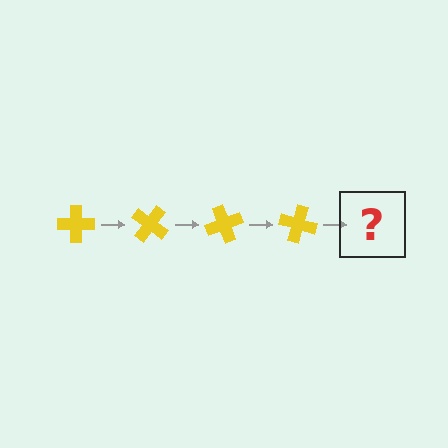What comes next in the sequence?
The next element should be a yellow cross rotated 140 degrees.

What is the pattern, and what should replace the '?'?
The pattern is that the cross rotates 35 degrees each step. The '?' should be a yellow cross rotated 140 degrees.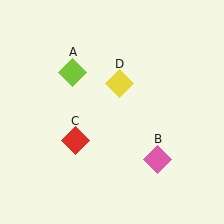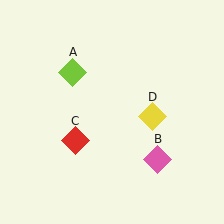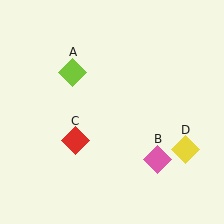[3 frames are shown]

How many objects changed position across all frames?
1 object changed position: yellow diamond (object D).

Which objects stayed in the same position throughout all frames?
Lime diamond (object A) and pink diamond (object B) and red diamond (object C) remained stationary.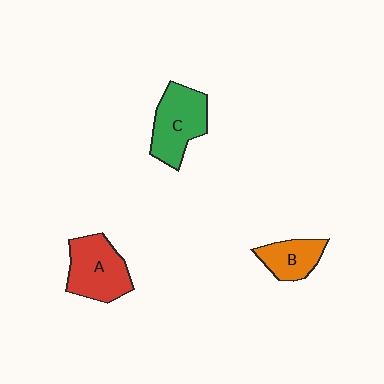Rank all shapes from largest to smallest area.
From largest to smallest: A (red), C (green), B (orange).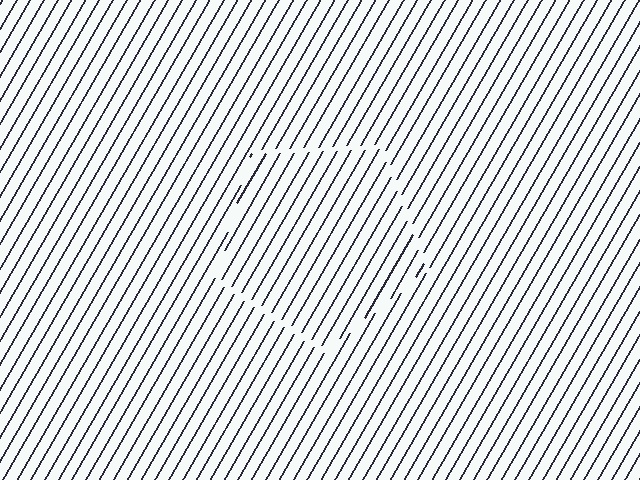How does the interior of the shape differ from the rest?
The interior of the shape contains the same grating, shifted by half a period — the contour is defined by the phase discontinuity where line-ends from the inner and outer gratings abut.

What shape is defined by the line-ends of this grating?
An illusory pentagon. The interior of the shape contains the same grating, shifted by half a period — the contour is defined by the phase discontinuity where line-ends from the inner and outer gratings abut.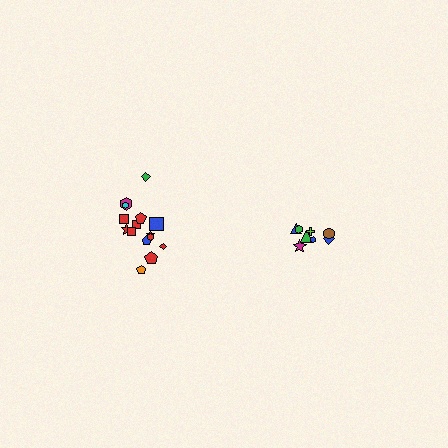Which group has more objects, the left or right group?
The left group.